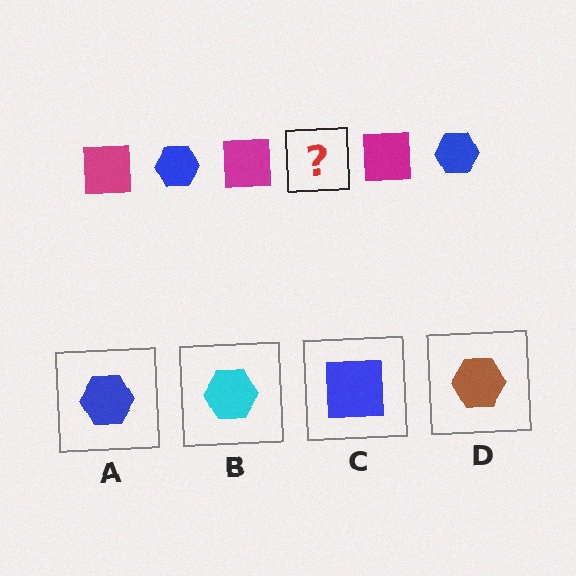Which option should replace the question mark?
Option A.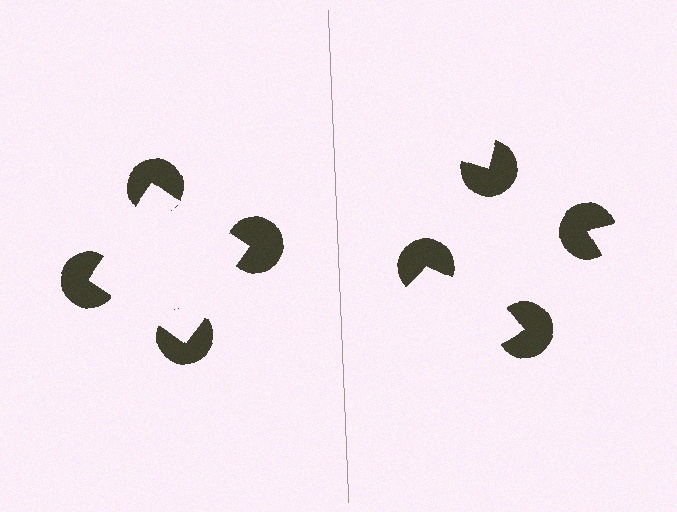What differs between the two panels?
The pac-man discs are positioned identically on both sides; only the wedge orientations differ. On the left they align to a square; on the right they are misaligned.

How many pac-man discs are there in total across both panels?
8 — 4 on each side.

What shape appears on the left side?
An illusory square.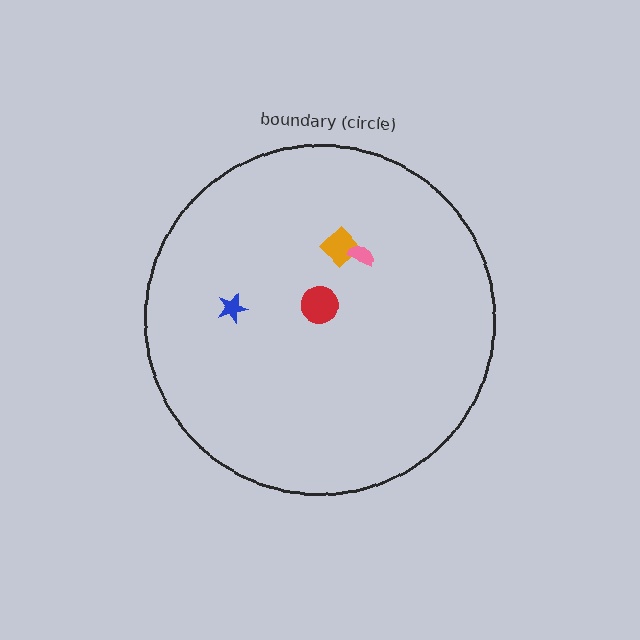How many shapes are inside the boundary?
4 inside, 0 outside.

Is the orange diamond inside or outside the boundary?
Inside.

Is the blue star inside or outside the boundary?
Inside.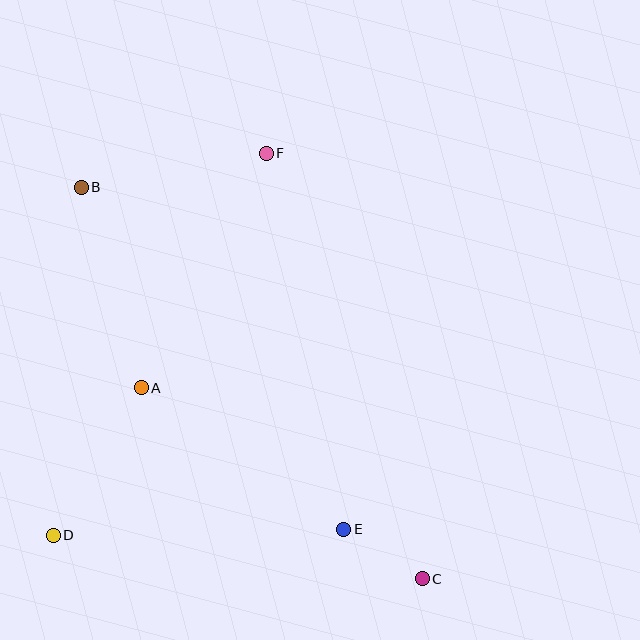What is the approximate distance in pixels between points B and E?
The distance between B and E is approximately 431 pixels.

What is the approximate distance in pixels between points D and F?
The distance between D and F is approximately 437 pixels.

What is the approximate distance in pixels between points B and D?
The distance between B and D is approximately 349 pixels.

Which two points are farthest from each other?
Points B and C are farthest from each other.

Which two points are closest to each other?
Points C and E are closest to each other.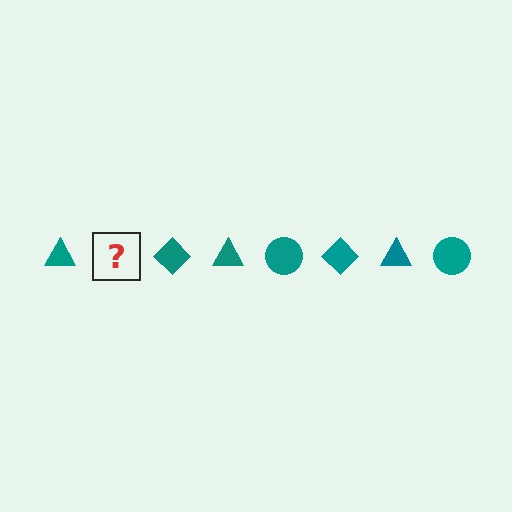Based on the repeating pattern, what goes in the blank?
The blank should be a teal circle.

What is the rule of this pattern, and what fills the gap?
The rule is that the pattern cycles through triangle, circle, diamond shapes in teal. The gap should be filled with a teal circle.